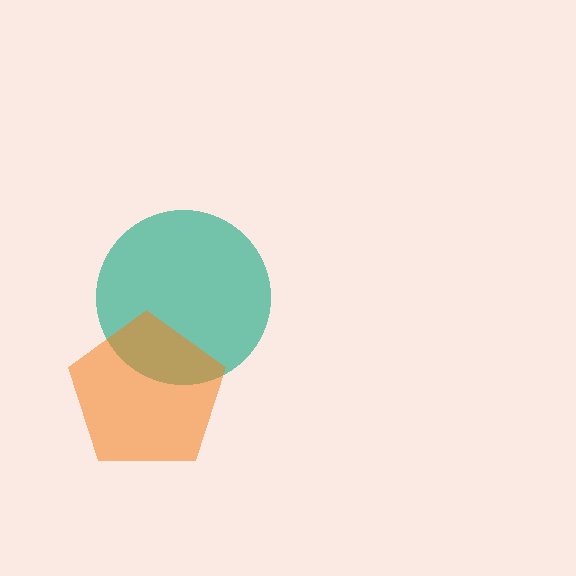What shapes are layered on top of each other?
The layered shapes are: a teal circle, an orange pentagon.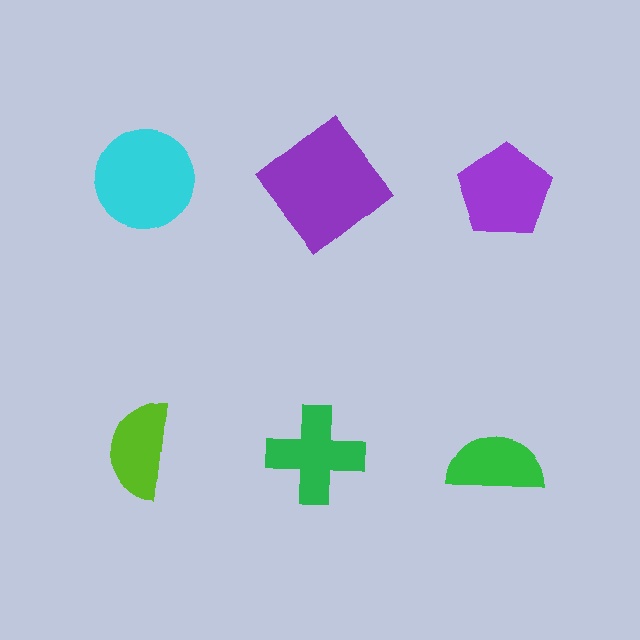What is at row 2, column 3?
A green semicircle.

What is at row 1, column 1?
A cyan circle.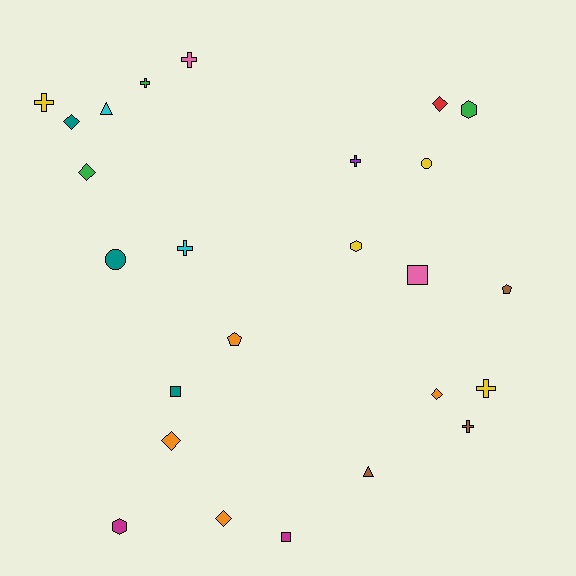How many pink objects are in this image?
There are 2 pink objects.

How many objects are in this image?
There are 25 objects.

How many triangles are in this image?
There are 2 triangles.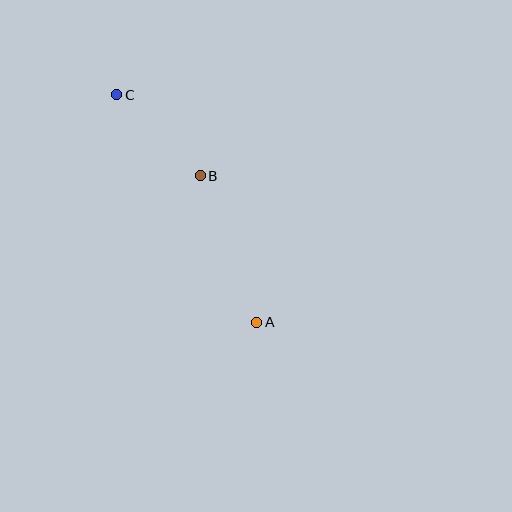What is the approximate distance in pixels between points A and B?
The distance between A and B is approximately 157 pixels.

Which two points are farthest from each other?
Points A and C are farthest from each other.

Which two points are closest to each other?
Points B and C are closest to each other.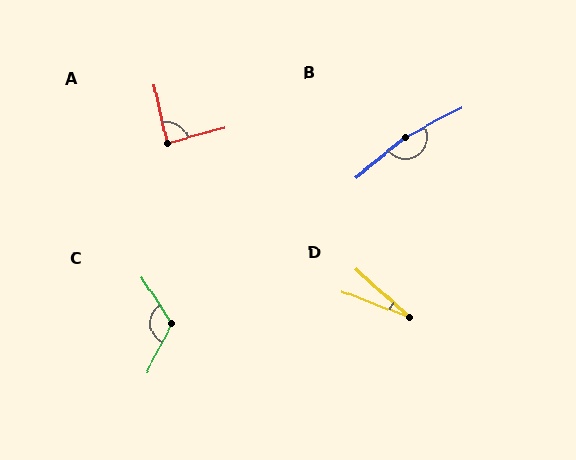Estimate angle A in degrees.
Approximately 86 degrees.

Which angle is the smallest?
D, at approximately 21 degrees.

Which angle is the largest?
B, at approximately 168 degrees.